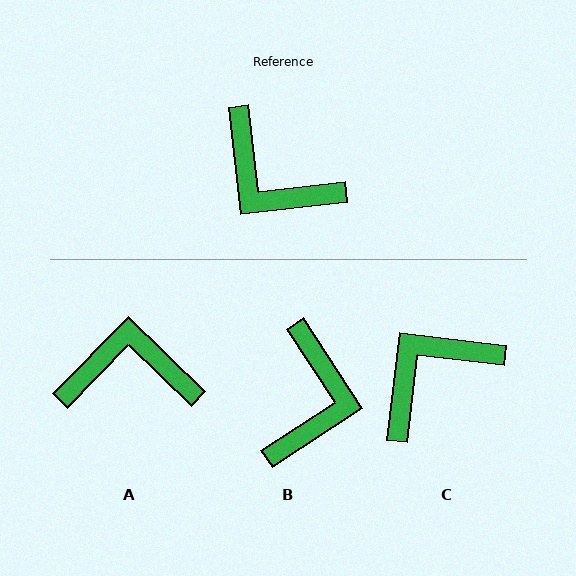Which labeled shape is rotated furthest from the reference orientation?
A, about 141 degrees away.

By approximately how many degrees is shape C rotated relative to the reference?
Approximately 103 degrees clockwise.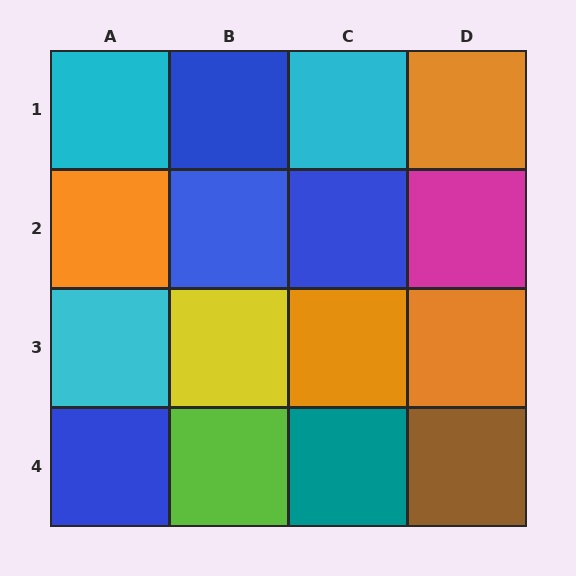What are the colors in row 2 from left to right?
Orange, blue, blue, magenta.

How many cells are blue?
4 cells are blue.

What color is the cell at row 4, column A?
Blue.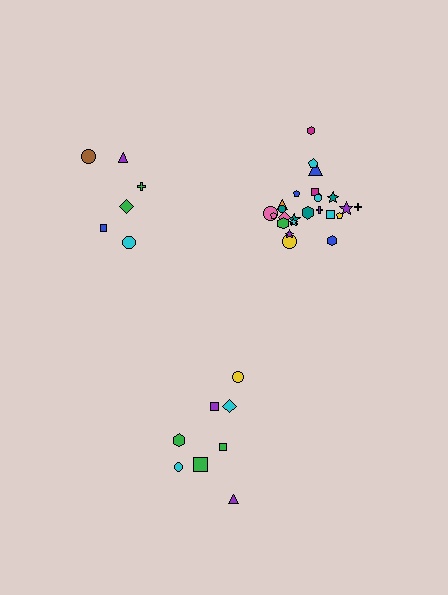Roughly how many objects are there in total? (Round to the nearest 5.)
Roughly 40 objects in total.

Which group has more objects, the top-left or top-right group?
The top-right group.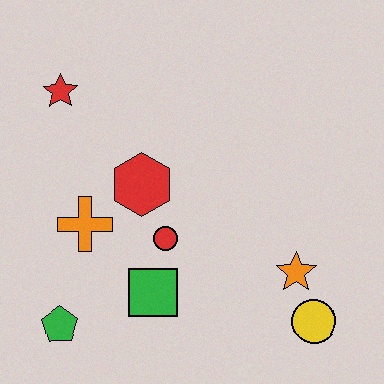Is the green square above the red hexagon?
No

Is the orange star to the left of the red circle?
No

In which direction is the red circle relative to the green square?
The red circle is above the green square.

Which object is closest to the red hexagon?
The red circle is closest to the red hexagon.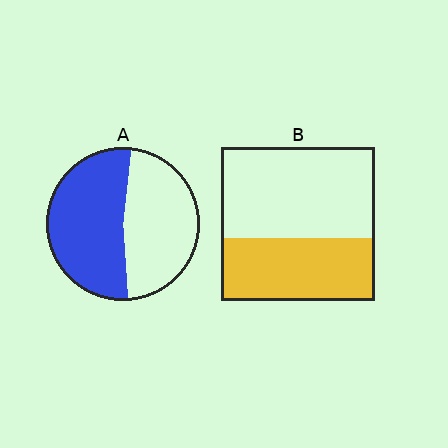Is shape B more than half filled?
No.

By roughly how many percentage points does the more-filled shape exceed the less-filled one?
By roughly 10 percentage points (A over B).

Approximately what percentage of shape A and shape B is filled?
A is approximately 55% and B is approximately 40%.